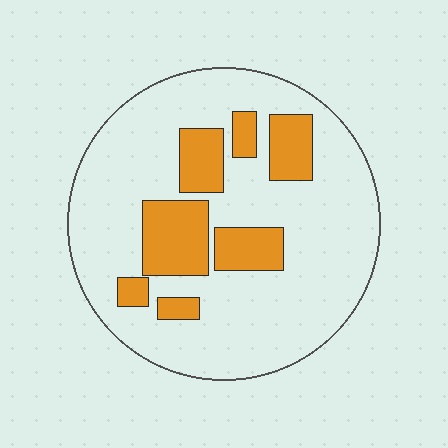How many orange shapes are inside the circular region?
7.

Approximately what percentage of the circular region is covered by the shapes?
Approximately 20%.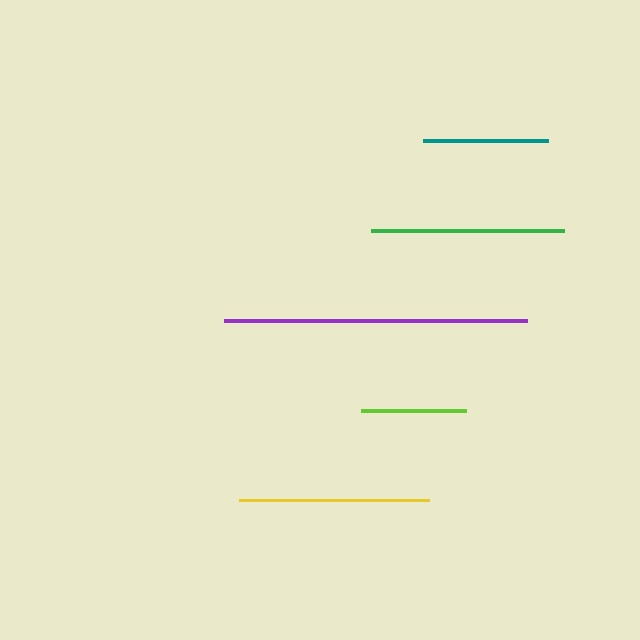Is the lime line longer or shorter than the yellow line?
The yellow line is longer than the lime line.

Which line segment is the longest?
The purple line is the longest at approximately 303 pixels.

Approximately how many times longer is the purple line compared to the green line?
The purple line is approximately 1.6 times the length of the green line.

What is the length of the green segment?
The green segment is approximately 193 pixels long.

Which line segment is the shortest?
The lime line is the shortest at approximately 104 pixels.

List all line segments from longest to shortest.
From longest to shortest: purple, green, yellow, teal, lime.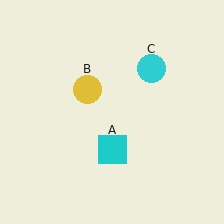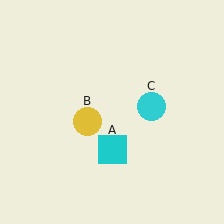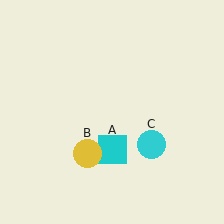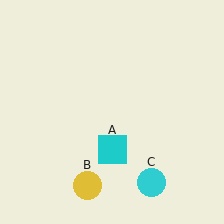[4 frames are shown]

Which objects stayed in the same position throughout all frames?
Cyan square (object A) remained stationary.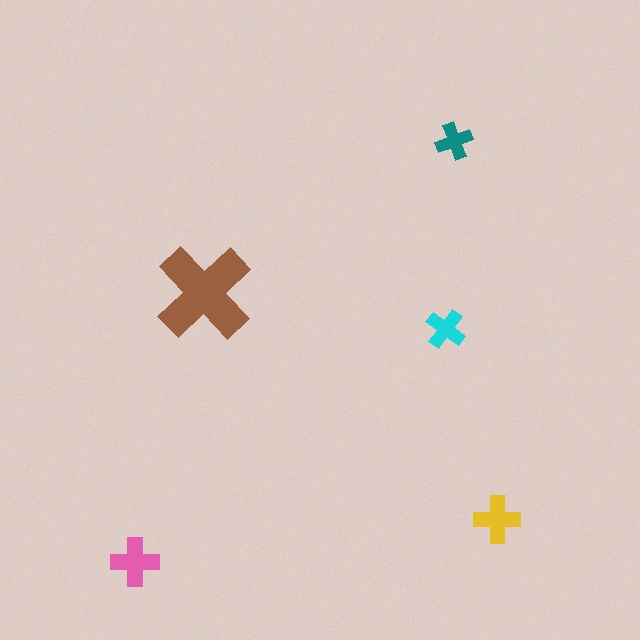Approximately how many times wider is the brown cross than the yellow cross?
About 2 times wider.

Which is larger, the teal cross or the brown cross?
The brown one.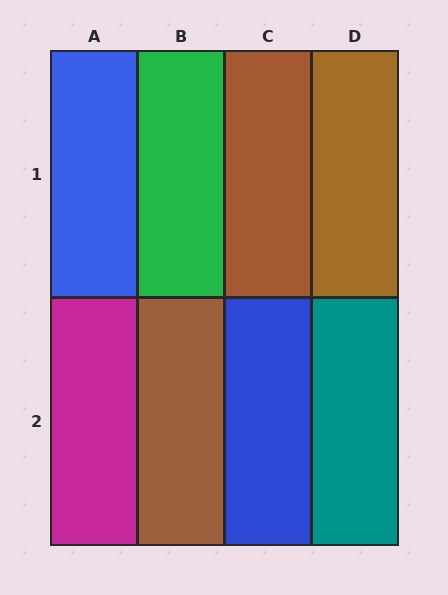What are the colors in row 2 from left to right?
Magenta, brown, blue, teal.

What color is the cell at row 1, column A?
Blue.